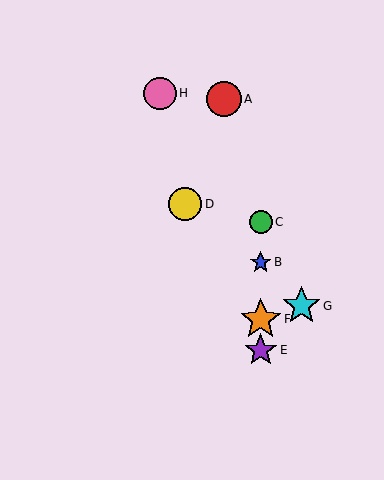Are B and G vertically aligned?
No, B is at x≈261 and G is at x≈301.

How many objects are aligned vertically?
4 objects (B, C, E, F) are aligned vertically.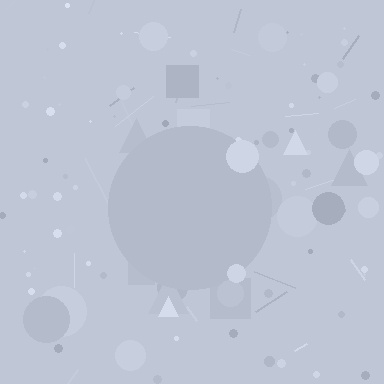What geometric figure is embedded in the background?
A circle is embedded in the background.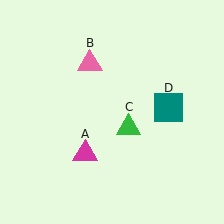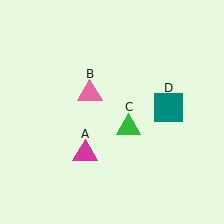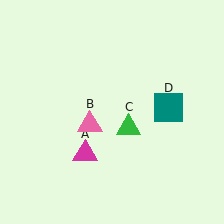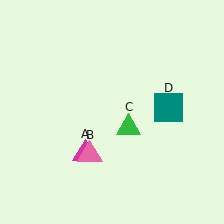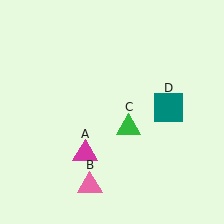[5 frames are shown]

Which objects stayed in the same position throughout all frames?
Magenta triangle (object A) and green triangle (object C) and teal square (object D) remained stationary.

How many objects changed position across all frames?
1 object changed position: pink triangle (object B).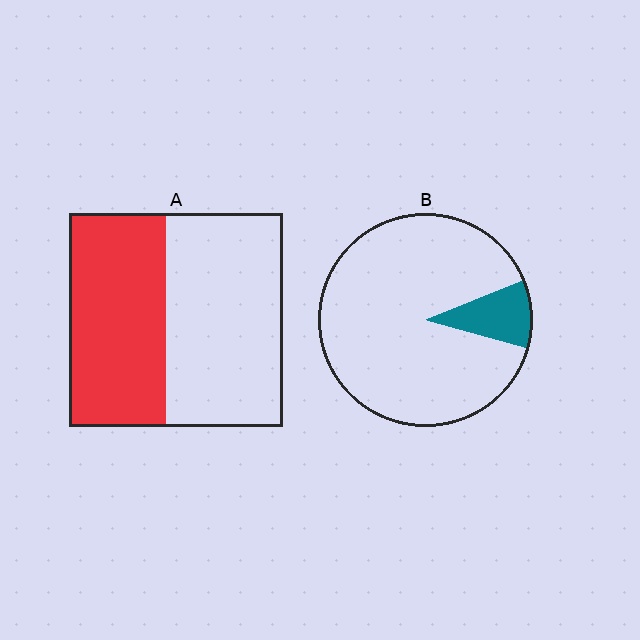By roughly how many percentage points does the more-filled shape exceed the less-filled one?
By roughly 35 percentage points (A over B).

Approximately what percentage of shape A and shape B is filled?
A is approximately 45% and B is approximately 10%.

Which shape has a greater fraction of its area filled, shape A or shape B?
Shape A.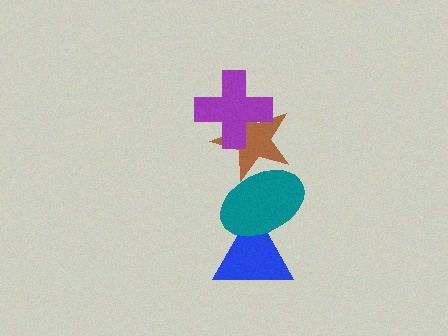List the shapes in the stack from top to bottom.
From top to bottom: the purple cross, the brown star, the teal ellipse, the blue triangle.